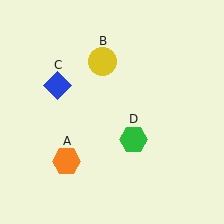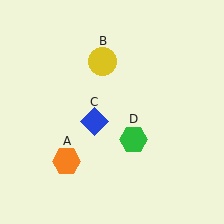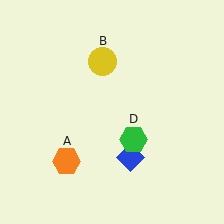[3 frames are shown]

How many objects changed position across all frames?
1 object changed position: blue diamond (object C).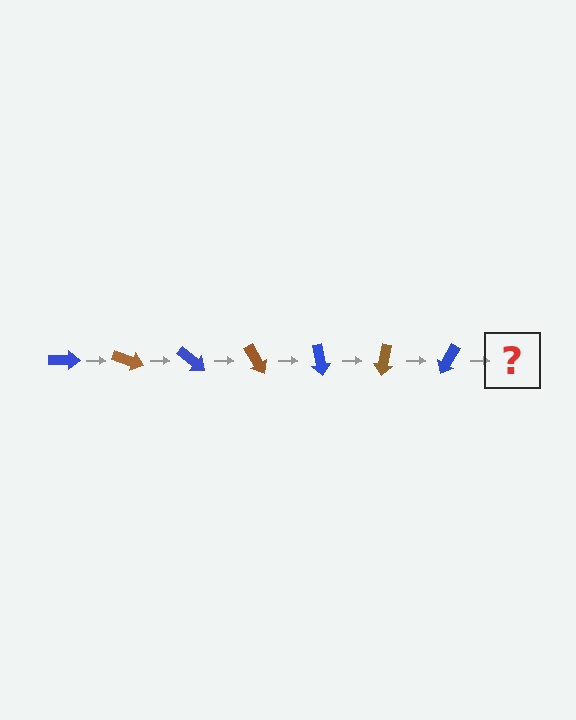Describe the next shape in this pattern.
It should be a brown arrow, rotated 140 degrees from the start.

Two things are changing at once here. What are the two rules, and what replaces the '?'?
The two rules are that it rotates 20 degrees each step and the color cycles through blue and brown. The '?' should be a brown arrow, rotated 140 degrees from the start.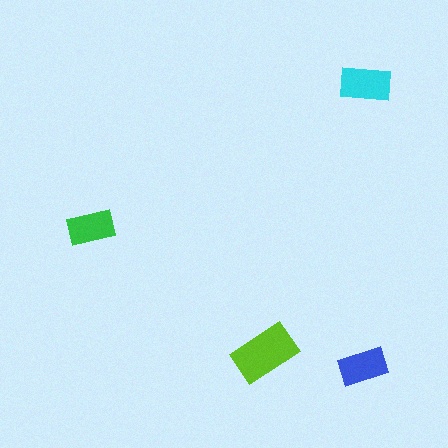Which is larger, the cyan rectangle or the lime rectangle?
The lime one.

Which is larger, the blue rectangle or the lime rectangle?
The lime one.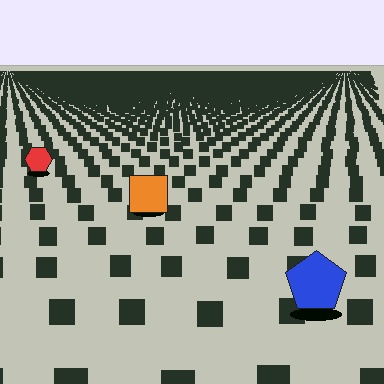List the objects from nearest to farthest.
From nearest to farthest: the blue pentagon, the orange square, the red hexagon.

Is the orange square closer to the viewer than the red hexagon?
Yes. The orange square is closer — you can tell from the texture gradient: the ground texture is coarser near it.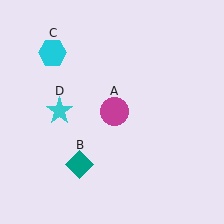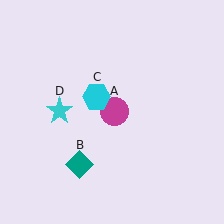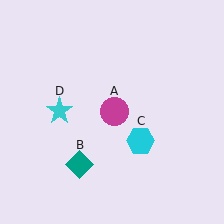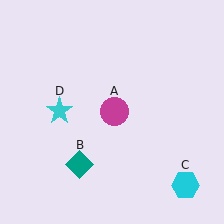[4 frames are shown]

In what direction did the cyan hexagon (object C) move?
The cyan hexagon (object C) moved down and to the right.